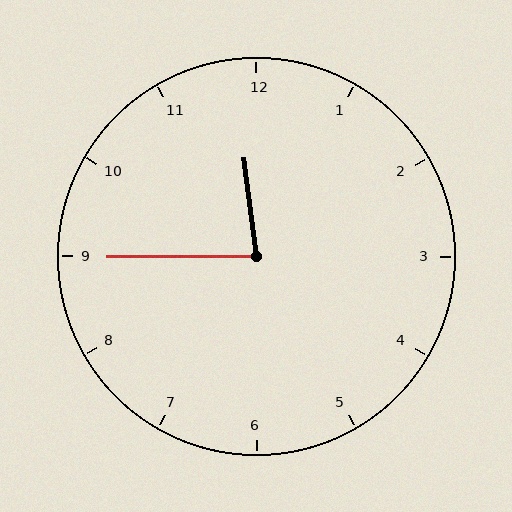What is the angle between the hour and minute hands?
Approximately 82 degrees.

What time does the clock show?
11:45.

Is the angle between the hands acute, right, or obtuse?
It is acute.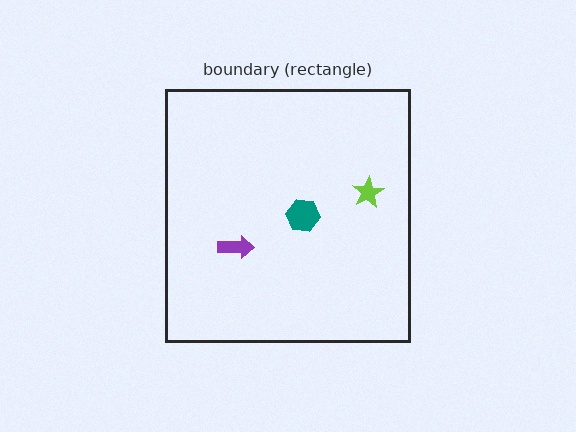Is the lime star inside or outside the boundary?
Inside.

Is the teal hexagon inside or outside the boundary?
Inside.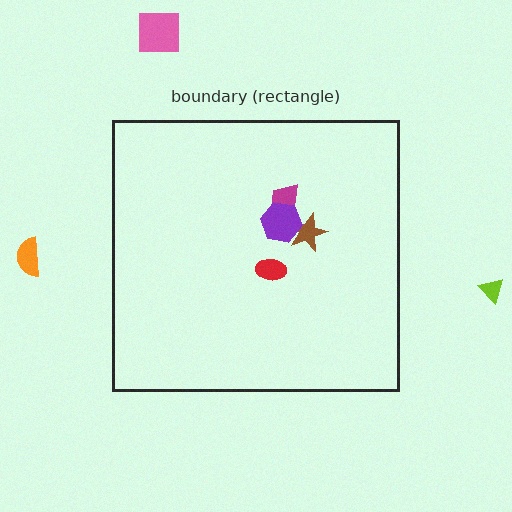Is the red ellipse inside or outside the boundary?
Inside.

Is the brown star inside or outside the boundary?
Inside.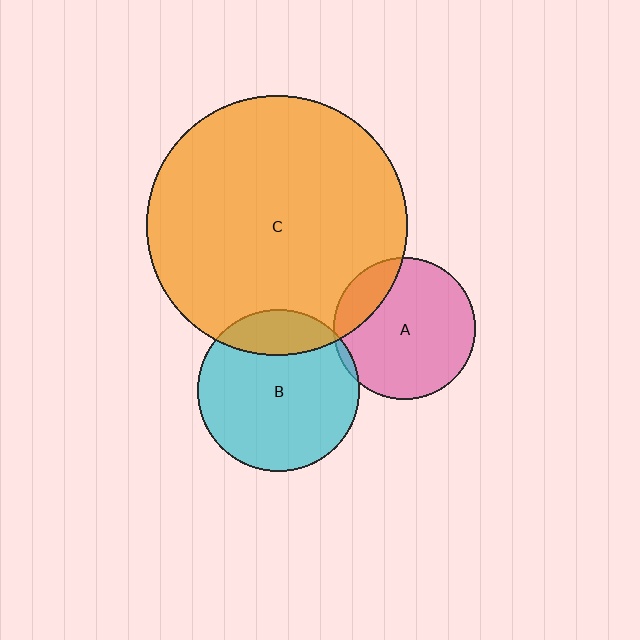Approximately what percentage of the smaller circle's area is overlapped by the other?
Approximately 20%.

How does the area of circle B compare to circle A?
Approximately 1.3 times.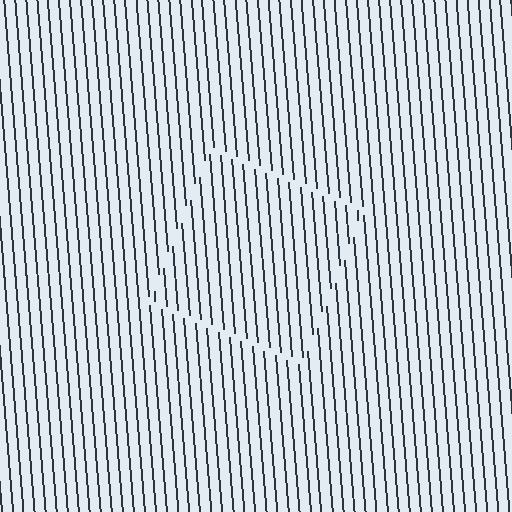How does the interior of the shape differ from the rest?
The interior of the shape contains the same grating, shifted by half a period — the contour is defined by the phase discontinuity where line-ends from the inner and outer gratings abut.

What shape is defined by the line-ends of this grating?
An illusory square. The interior of the shape contains the same grating, shifted by half a period — the contour is defined by the phase discontinuity where line-ends from the inner and outer gratings abut.